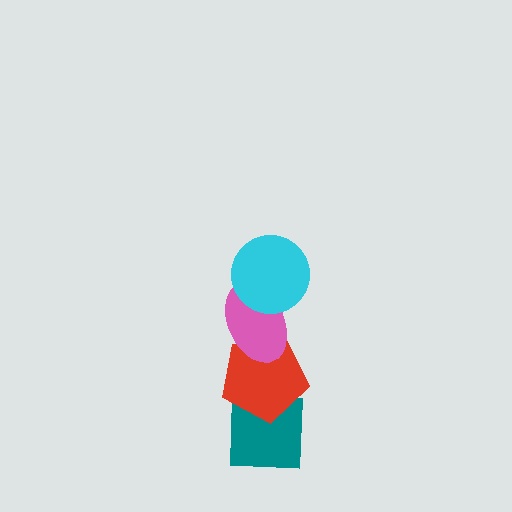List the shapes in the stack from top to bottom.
From top to bottom: the cyan circle, the pink ellipse, the red pentagon, the teal square.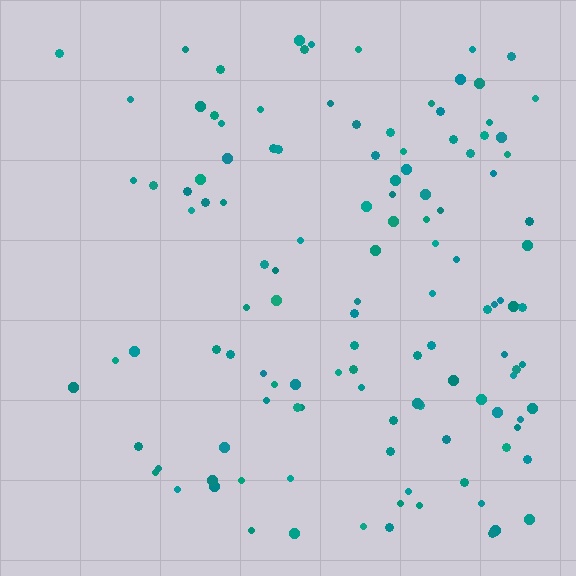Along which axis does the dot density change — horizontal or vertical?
Horizontal.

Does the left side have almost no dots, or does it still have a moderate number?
Still a moderate number, just noticeably fewer than the right.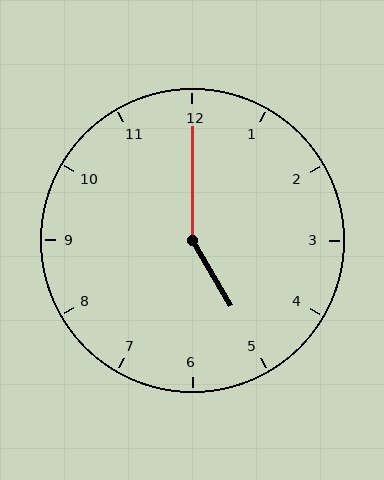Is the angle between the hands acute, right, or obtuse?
It is obtuse.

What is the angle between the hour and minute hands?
Approximately 150 degrees.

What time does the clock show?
5:00.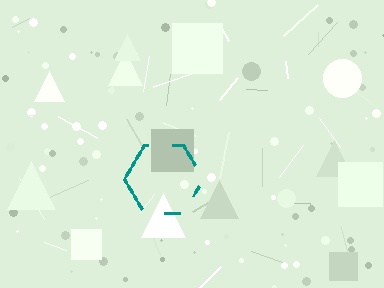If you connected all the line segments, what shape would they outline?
They would outline a hexagon.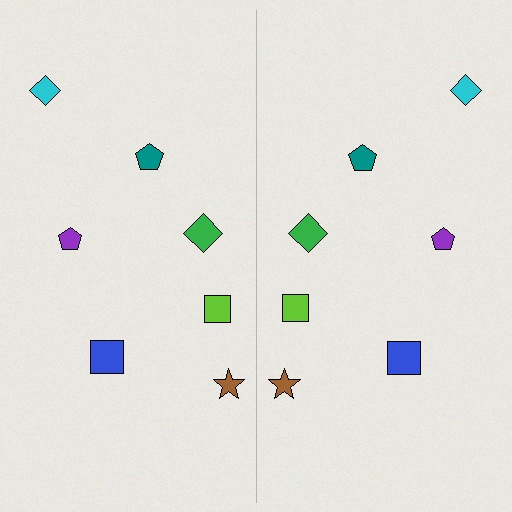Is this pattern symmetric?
Yes, this pattern has bilateral (reflection) symmetry.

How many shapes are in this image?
There are 14 shapes in this image.